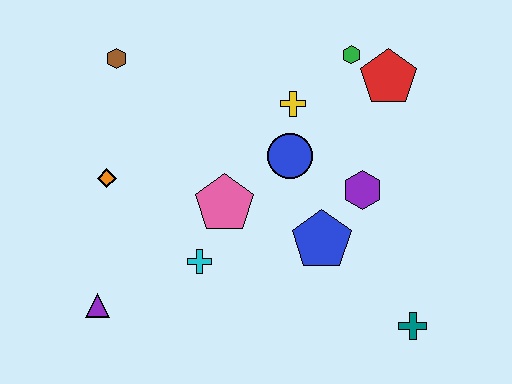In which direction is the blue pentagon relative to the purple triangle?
The blue pentagon is to the right of the purple triangle.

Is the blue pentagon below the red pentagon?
Yes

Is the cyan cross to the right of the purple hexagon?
No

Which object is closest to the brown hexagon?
The orange diamond is closest to the brown hexagon.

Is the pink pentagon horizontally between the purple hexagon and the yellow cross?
No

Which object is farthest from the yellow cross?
The purple triangle is farthest from the yellow cross.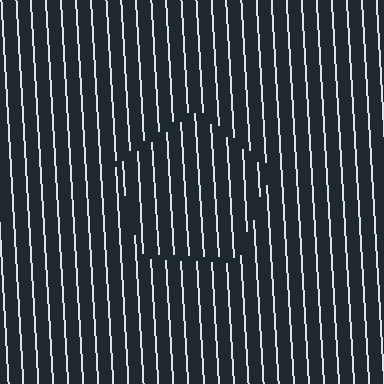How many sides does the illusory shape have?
5 sides — the line-ends trace a pentagon.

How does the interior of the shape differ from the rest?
The interior of the shape contains the same grating, shifted by half a period — the contour is defined by the phase discontinuity where line-ends from the inner and outer gratings abut.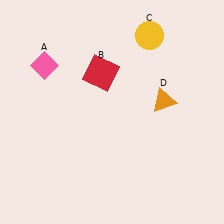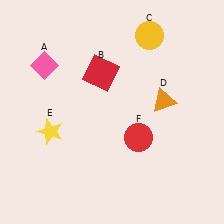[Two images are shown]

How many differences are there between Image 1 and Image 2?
There are 2 differences between the two images.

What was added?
A yellow star (E), a red circle (F) were added in Image 2.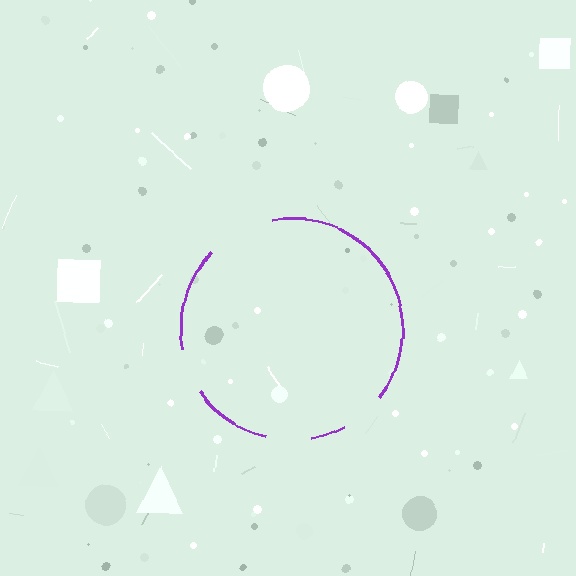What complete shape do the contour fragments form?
The contour fragments form a circle.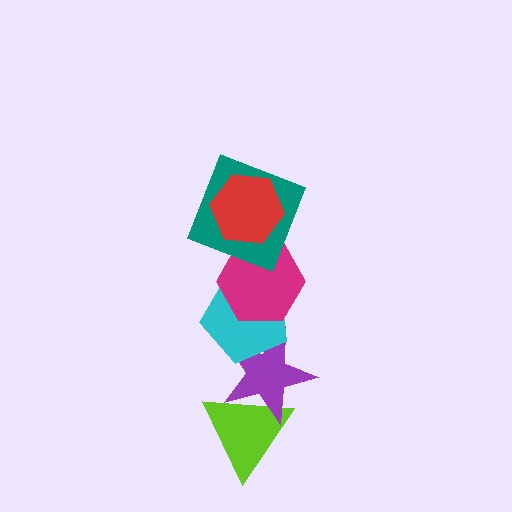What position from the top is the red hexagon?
The red hexagon is 1st from the top.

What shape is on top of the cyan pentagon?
The magenta hexagon is on top of the cyan pentagon.